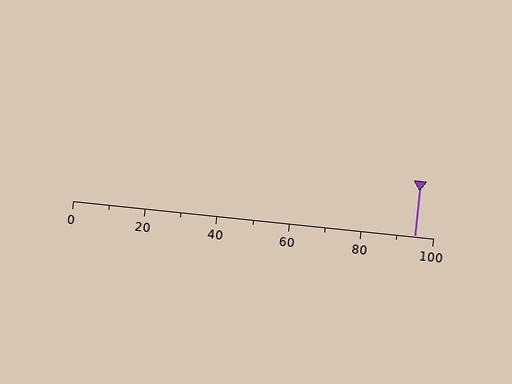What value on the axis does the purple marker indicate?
The marker indicates approximately 95.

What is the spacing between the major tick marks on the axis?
The major ticks are spaced 20 apart.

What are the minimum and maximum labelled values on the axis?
The axis runs from 0 to 100.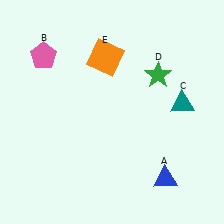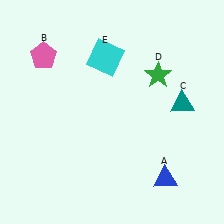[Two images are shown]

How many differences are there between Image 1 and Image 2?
There is 1 difference between the two images.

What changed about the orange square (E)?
In Image 1, E is orange. In Image 2, it changed to cyan.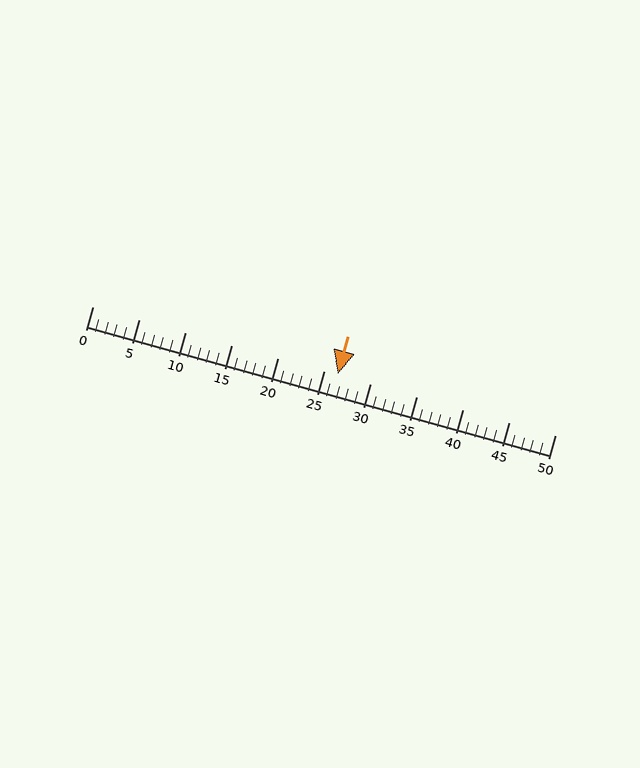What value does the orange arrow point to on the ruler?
The orange arrow points to approximately 26.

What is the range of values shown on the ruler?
The ruler shows values from 0 to 50.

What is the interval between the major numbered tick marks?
The major tick marks are spaced 5 units apart.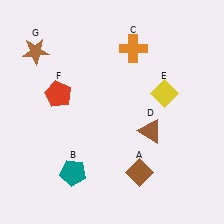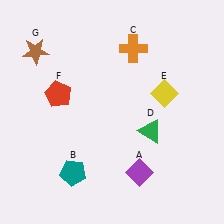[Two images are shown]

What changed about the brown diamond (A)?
In Image 1, A is brown. In Image 2, it changed to purple.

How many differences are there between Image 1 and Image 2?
There are 2 differences between the two images.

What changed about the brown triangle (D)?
In Image 1, D is brown. In Image 2, it changed to green.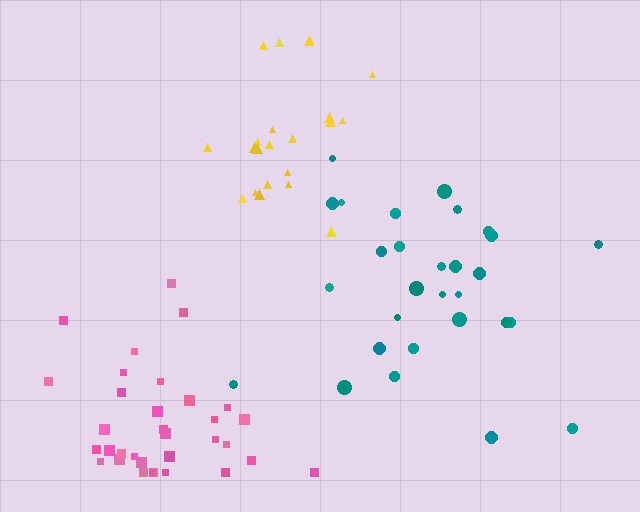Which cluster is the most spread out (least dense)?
Teal.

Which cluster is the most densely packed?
Pink.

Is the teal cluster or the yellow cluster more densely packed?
Yellow.